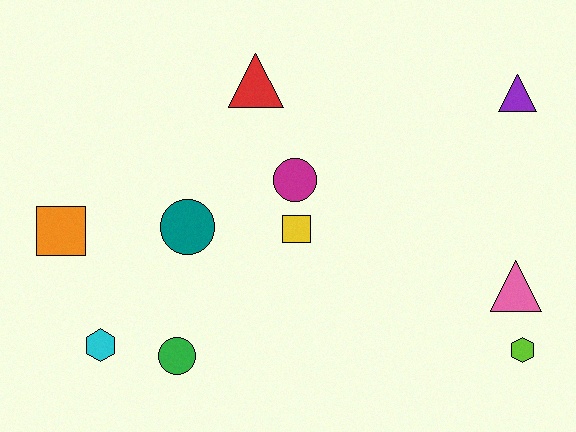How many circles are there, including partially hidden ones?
There are 3 circles.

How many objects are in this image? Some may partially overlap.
There are 10 objects.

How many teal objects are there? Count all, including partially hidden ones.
There is 1 teal object.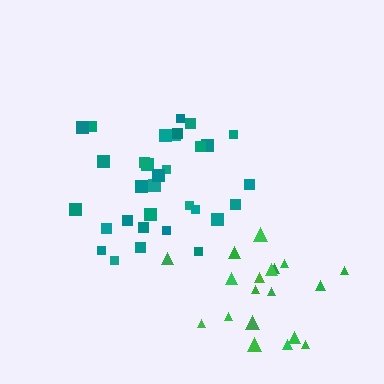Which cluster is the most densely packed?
Teal.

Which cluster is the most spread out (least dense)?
Green.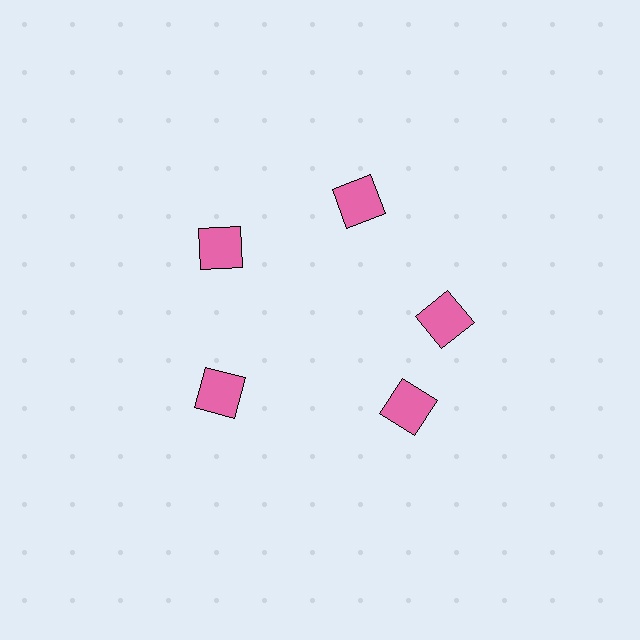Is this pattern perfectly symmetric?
No. The 5 pink squares are arranged in a ring, but one element near the 5 o'clock position is rotated out of alignment along the ring, breaking the 5-fold rotational symmetry.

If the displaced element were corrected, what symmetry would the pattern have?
It would have 5-fold rotational symmetry — the pattern would map onto itself every 72 degrees.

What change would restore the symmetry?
The symmetry would be restored by rotating it back into even spacing with its neighbors so that all 5 squares sit at equal angles and equal distance from the center.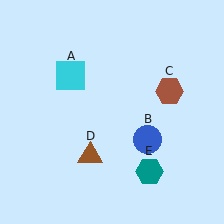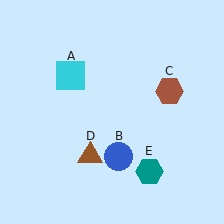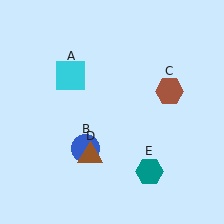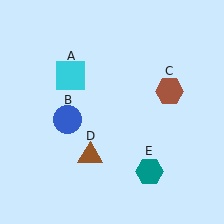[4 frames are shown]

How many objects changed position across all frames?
1 object changed position: blue circle (object B).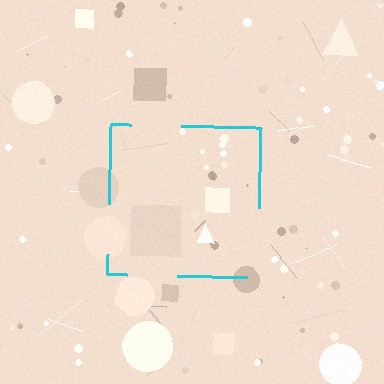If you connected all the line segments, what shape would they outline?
They would outline a square.